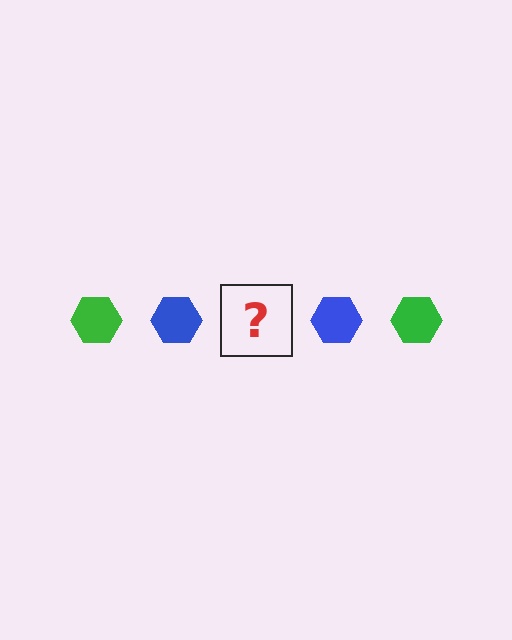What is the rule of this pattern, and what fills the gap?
The rule is that the pattern cycles through green, blue hexagons. The gap should be filled with a green hexagon.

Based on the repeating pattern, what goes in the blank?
The blank should be a green hexagon.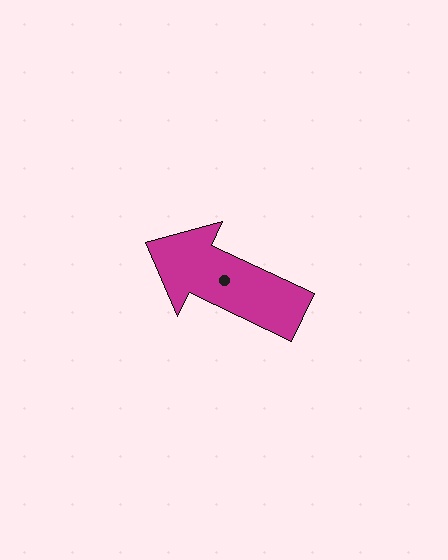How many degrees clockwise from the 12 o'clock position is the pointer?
Approximately 295 degrees.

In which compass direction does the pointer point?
Northwest.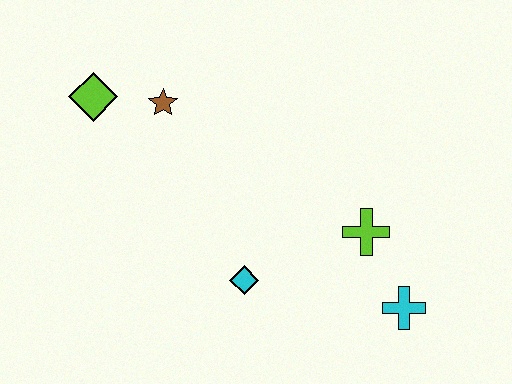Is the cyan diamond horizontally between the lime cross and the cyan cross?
No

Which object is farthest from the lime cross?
The lime diamond is farthest from the lime cross.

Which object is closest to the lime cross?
The cyan cross is closest to the lime cross.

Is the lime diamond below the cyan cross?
No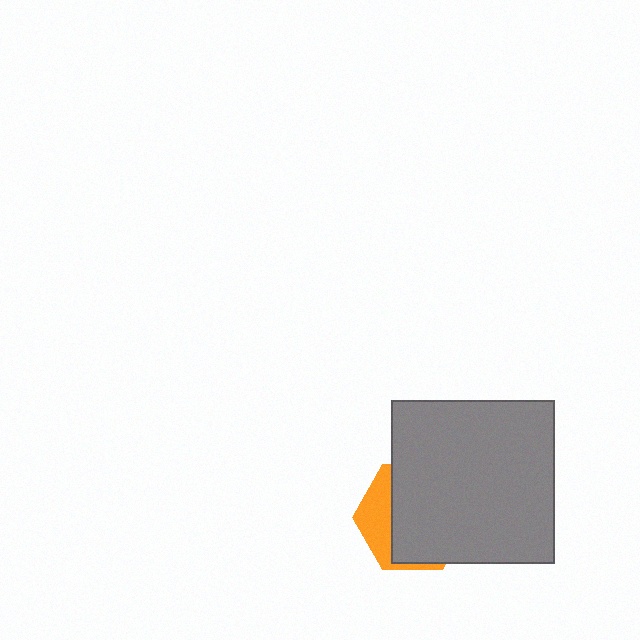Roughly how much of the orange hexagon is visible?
A small part of it is visible (roughly 30%).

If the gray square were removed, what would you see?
You would see the complete orange hexagon.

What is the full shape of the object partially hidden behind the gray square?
The partially hidden object is an orange hexagon.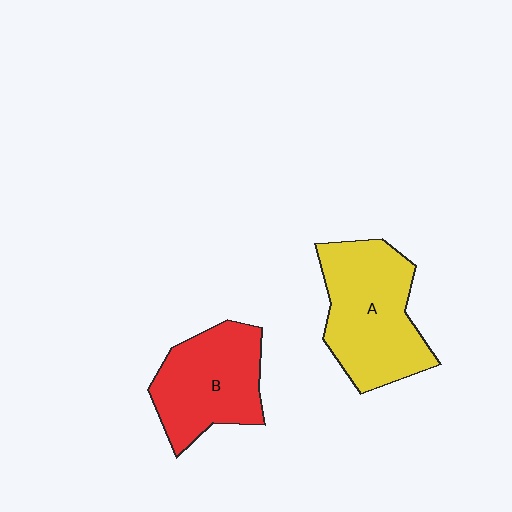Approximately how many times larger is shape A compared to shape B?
Approximately 1.2 times.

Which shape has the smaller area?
Shape B (red).